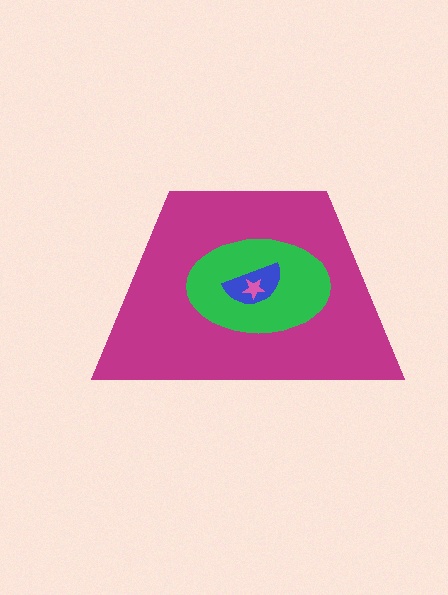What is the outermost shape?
The magenta trapezoid.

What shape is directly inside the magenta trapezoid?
The green ellipse.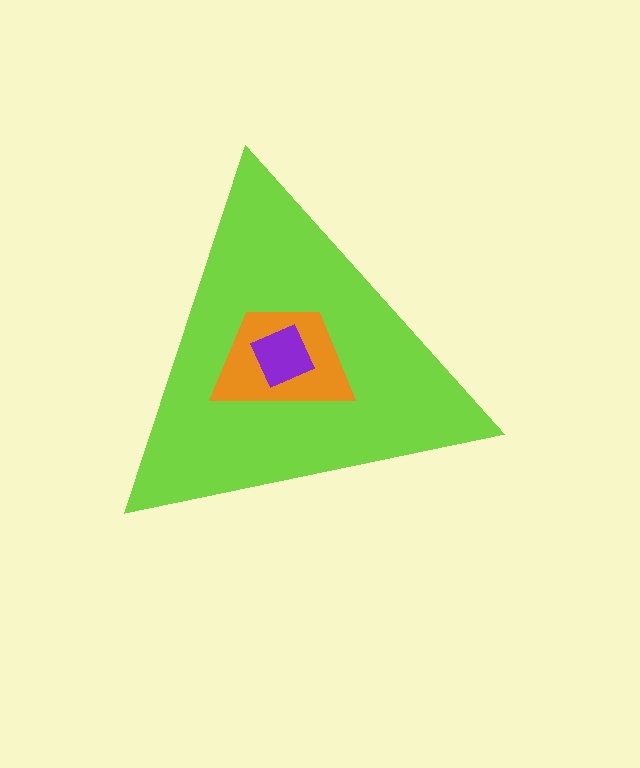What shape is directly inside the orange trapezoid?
The purple diamond.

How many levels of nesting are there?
3.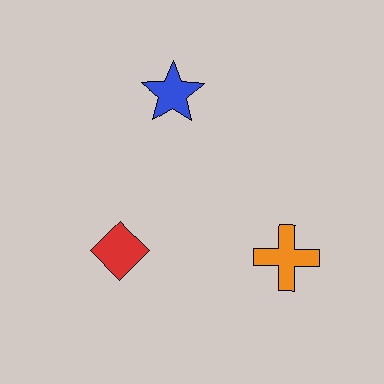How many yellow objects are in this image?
There are no yellow objects.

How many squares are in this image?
There are no squares.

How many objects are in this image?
There are 3 objects.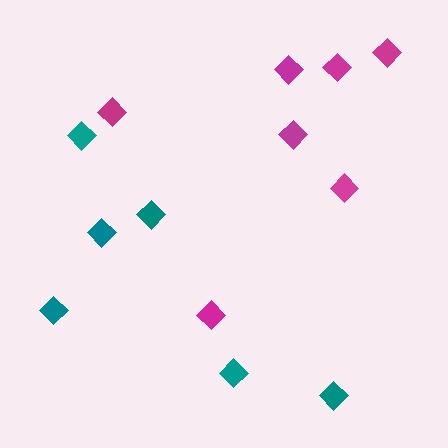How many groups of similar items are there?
There are 2 groups: one group of magenta diamonds (7) and one group of teal diamonds (6).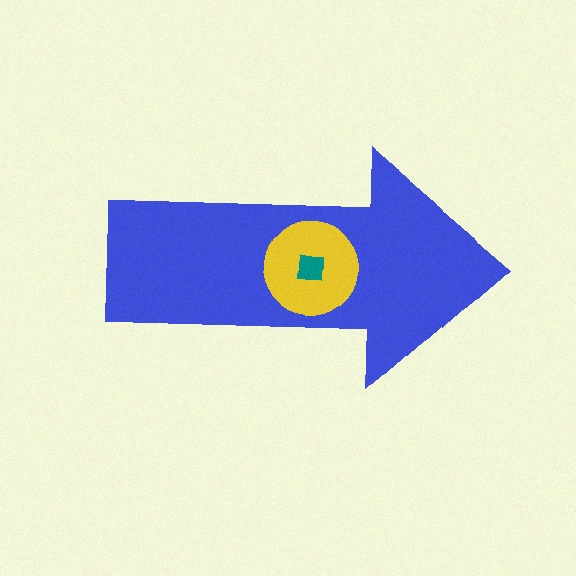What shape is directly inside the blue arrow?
The yellow circle.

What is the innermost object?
The teal square.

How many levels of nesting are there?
3.